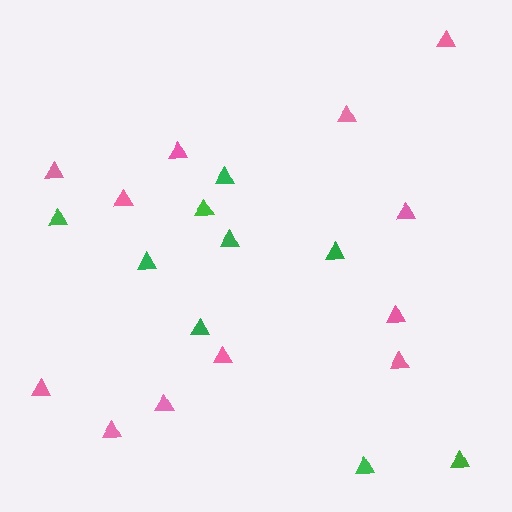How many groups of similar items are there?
There are 2 groups: one group of green triangles (9) and one group of pink triangles (12).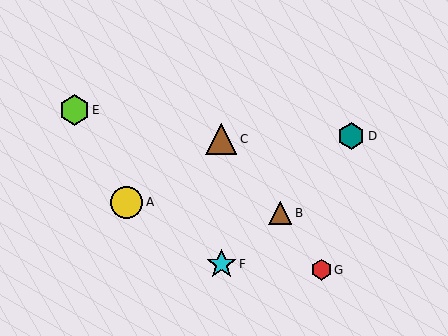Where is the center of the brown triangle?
The center of the brown triangle is at (221, 139).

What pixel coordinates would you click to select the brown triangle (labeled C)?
Click at (221, 139) to select the brown triangle C.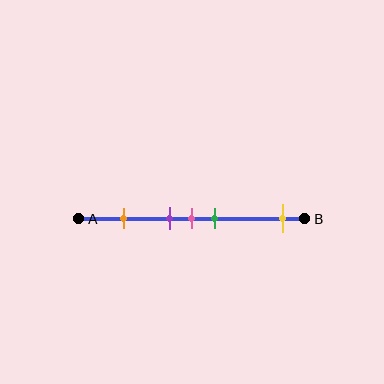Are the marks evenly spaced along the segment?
No, the marks are not evenly spaced.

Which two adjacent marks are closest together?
The purple and pink marks are the closest adjacent pair.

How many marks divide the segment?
There are 5 marks dividing the segment.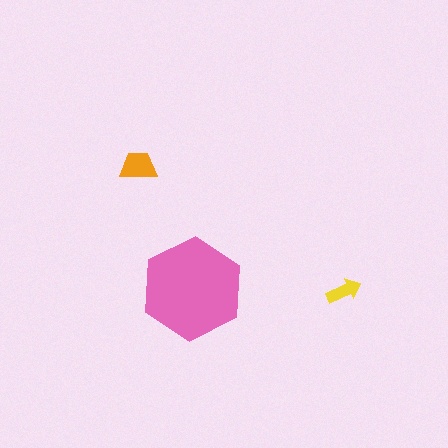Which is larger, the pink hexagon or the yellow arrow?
The pink hexagon.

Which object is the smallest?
The yellow arrow.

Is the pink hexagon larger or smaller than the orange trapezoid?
Larger.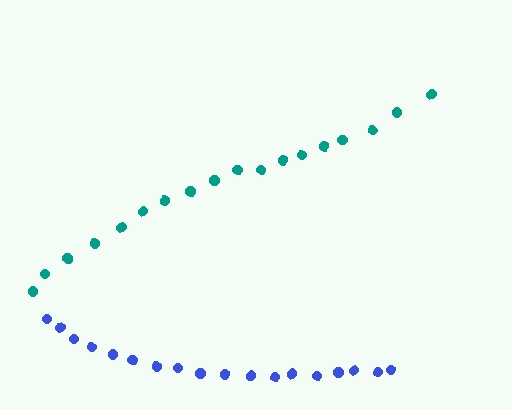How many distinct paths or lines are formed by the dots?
There are 2 distinct paths.